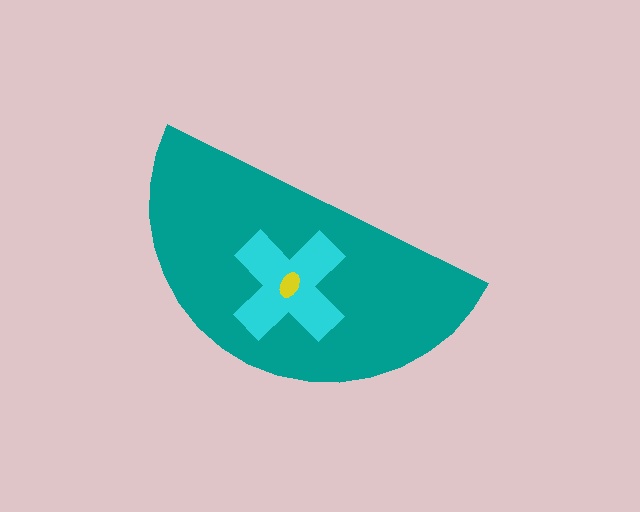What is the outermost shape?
The teal semicircle.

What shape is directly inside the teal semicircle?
The cyan cross.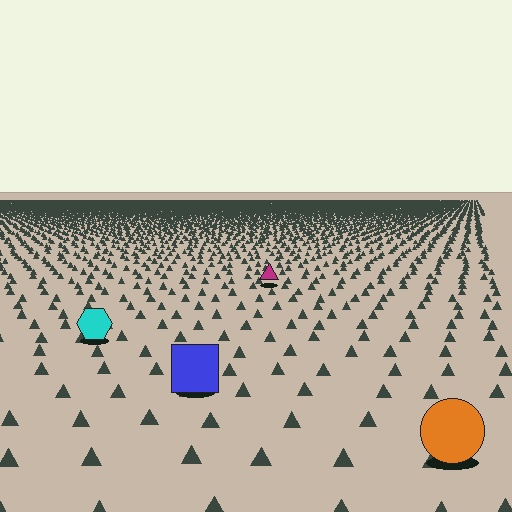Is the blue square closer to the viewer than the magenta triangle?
Yes. The blue square is closer — you can tell from the texture gradient: the ground texture is coarser near it.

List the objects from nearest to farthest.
From nearest to farthest: the orange circle, the blue square, the cyan hexagon, the magenta triangle.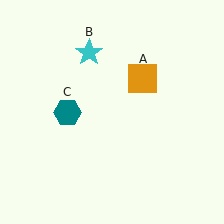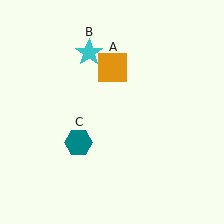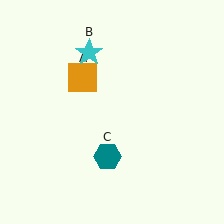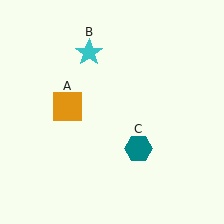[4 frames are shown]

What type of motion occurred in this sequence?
The orange square (object A), teal hexagon (object C) rotated counterclockwise around the center of the scene.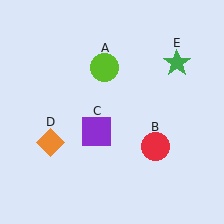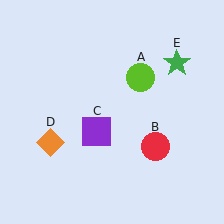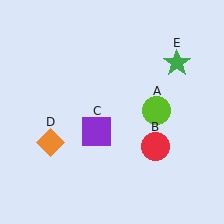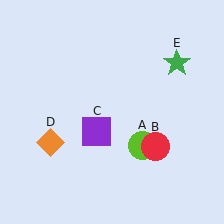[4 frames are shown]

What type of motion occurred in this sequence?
The lime circle (object A) rotated clockwise around the center of the scene.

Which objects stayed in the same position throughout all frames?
Red circle (object B) and purple square (object C) and orange diamond (object D) and green star (object E) remained stationary.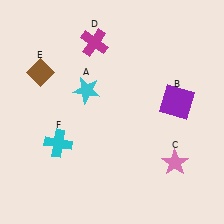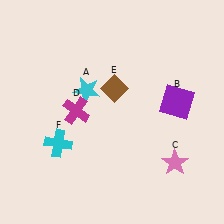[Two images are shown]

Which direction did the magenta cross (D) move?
The magenta cross (D) moved down.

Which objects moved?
The objects that moved are: the magenta cross (D), the brown diamond (E).